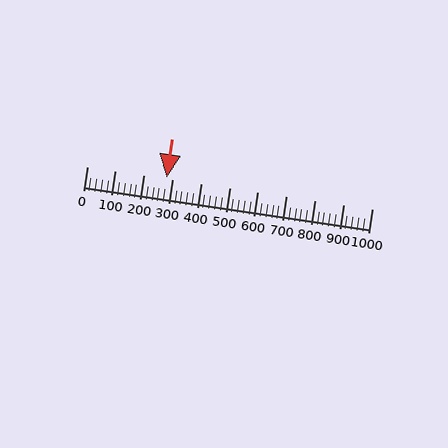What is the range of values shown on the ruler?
The ruler shows values from 0 to 1000.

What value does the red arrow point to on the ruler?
The red arrow points to approximately 280.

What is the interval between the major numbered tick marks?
The major tick marks are spaced 100 units apart.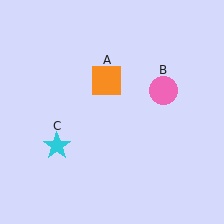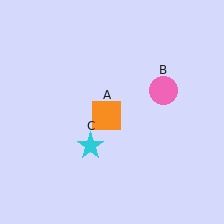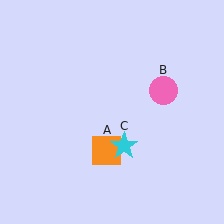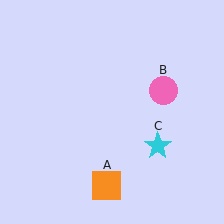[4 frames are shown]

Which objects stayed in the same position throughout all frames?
Pink circle (object B) remained stationary.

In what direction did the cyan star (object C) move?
The cyan star (object C) moved right.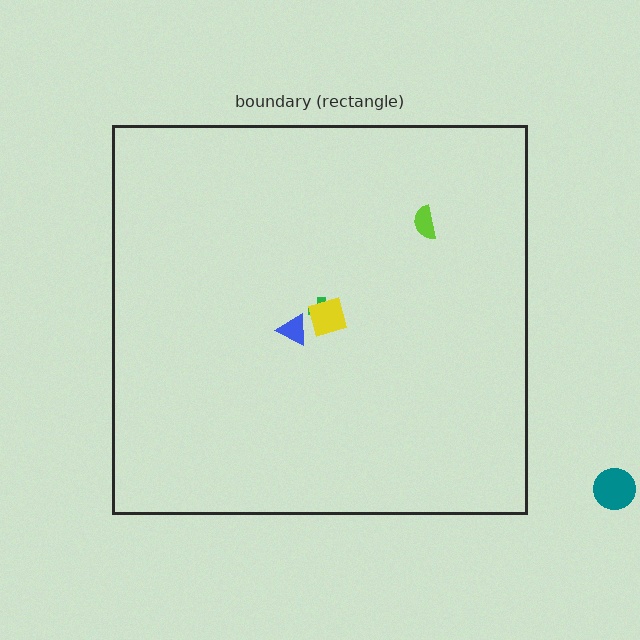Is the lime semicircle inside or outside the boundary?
Inside.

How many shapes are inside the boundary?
4 inside, 1 outside.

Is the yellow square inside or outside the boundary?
Inside.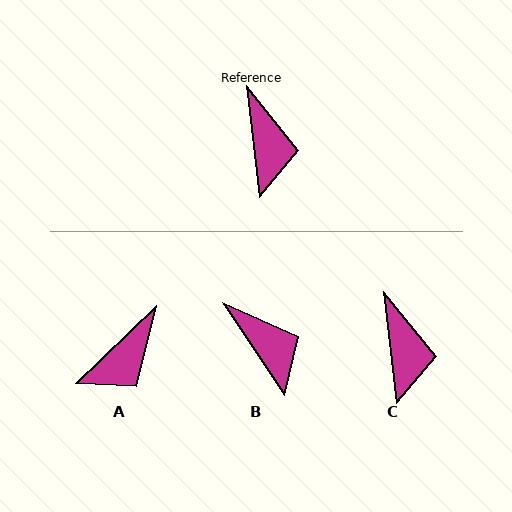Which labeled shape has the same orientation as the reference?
C.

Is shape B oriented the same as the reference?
No, it is off by about 27 degrees.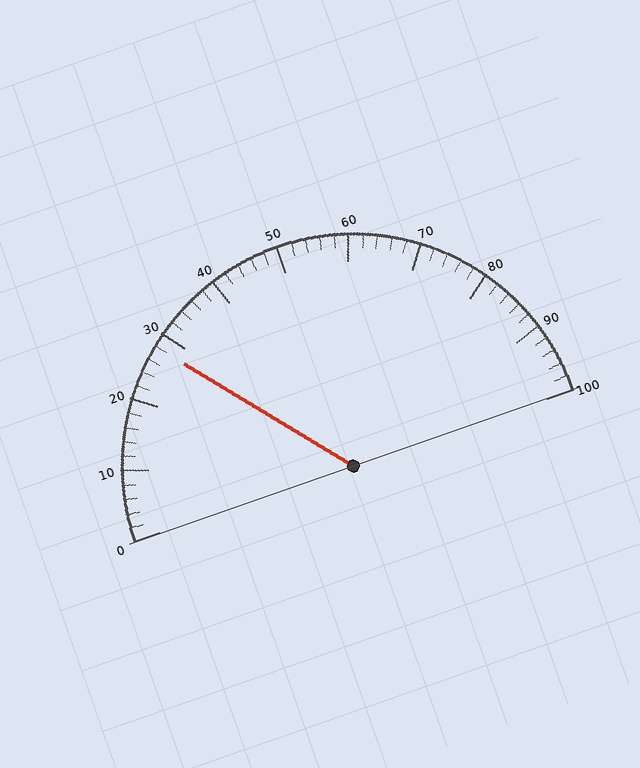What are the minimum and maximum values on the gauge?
The gauge ranges from 0 to 100.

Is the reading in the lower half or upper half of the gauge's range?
The reading is in the lower half of the range (0 to 100).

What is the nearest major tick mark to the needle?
The nearest major tick mark is 30.